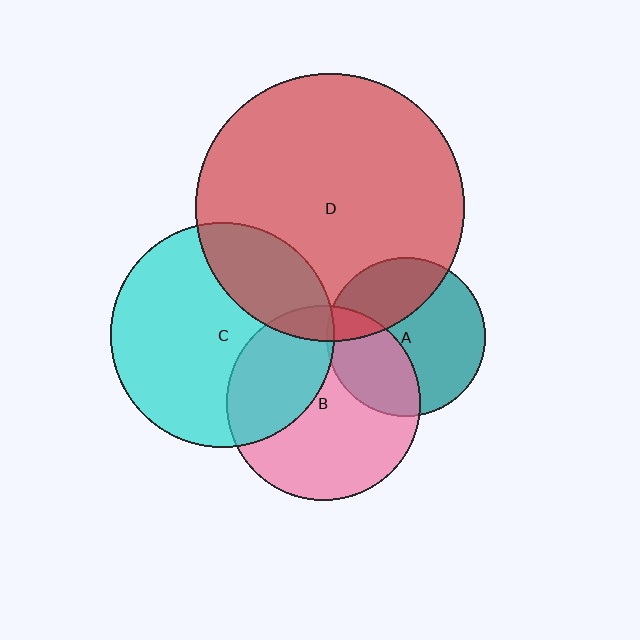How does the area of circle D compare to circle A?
Approximately 2.9 times.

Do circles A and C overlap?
Yes.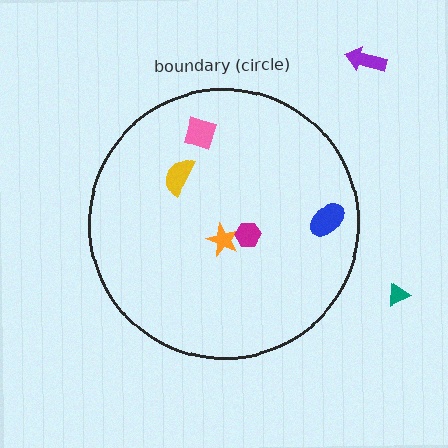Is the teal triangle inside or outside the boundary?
Outside.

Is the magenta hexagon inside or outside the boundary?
Inside.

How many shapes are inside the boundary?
5 inside, 2 outside.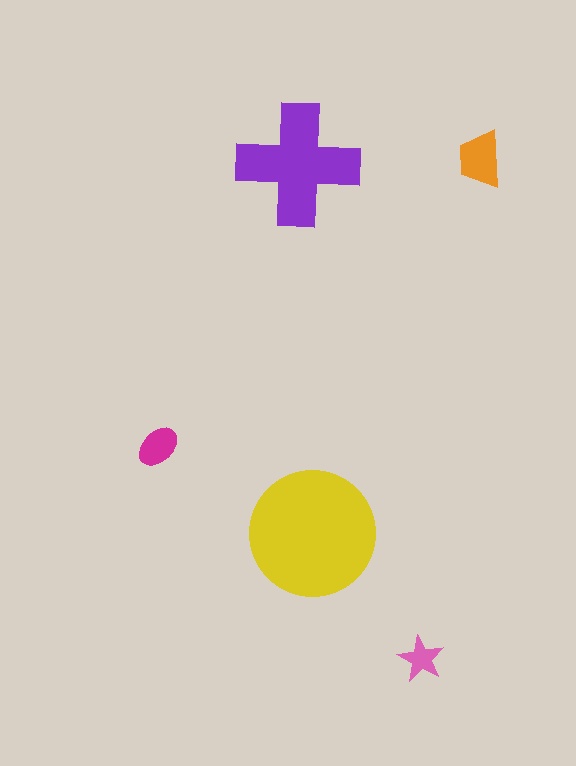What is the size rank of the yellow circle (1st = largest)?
1st.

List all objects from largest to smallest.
The yellow circle, the purple cross, the orange trapezoid, the magenta ellipse, the pink star.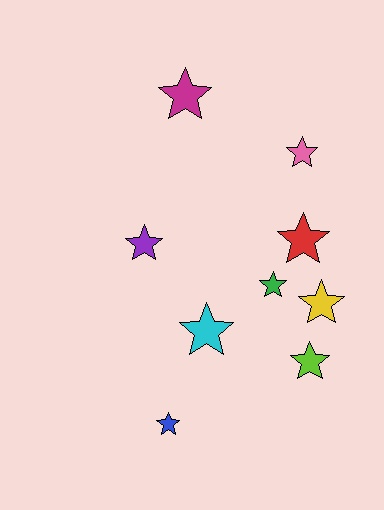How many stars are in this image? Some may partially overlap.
There are 9 stars.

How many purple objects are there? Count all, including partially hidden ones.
There is 1 purple object.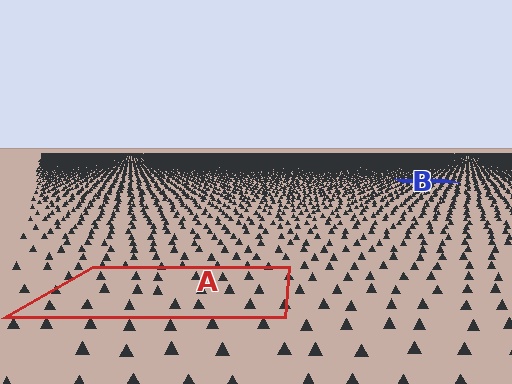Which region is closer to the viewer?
Region A is closer. The texture elements there are larger and more spread out.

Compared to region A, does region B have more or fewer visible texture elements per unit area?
Region B has more texture elements per unit area — they are packed more densely because it is farther away.